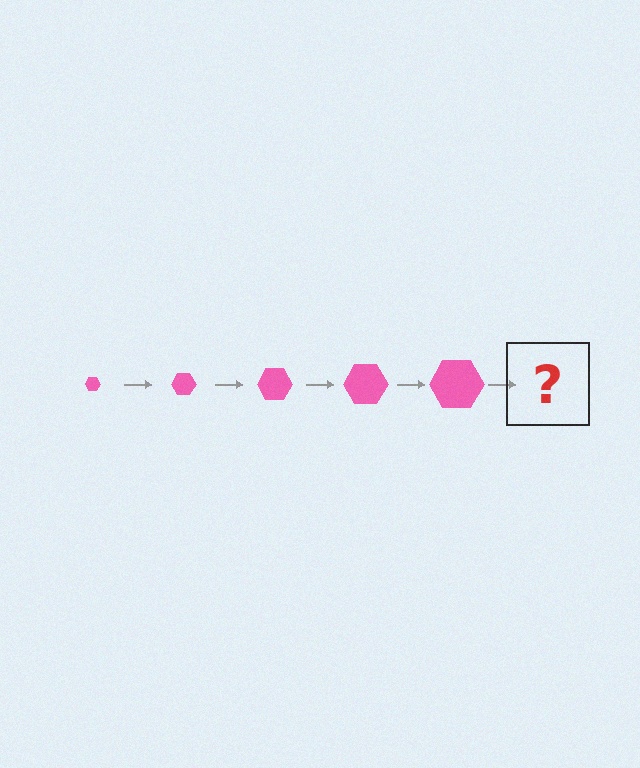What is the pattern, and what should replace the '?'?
The pattern is that the hexagon gets progressively larger each step. The '?' should be a pink hexagon, larger than the previous one.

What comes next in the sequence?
The next element should be a pink hexagon, larger than the previous one.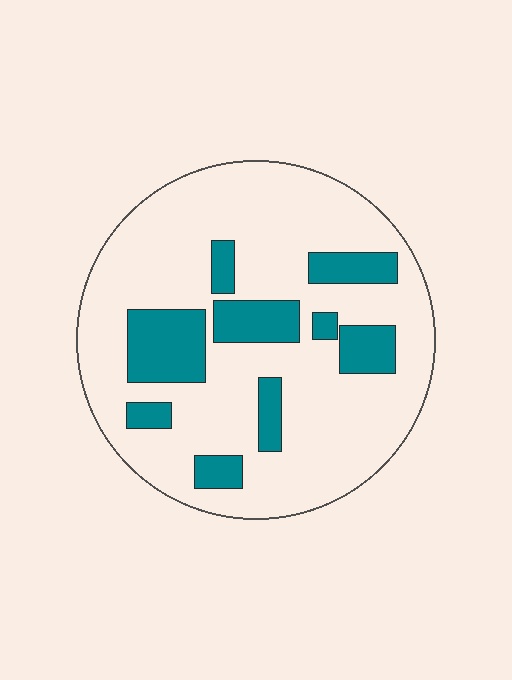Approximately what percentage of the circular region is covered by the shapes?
Approximately 20%.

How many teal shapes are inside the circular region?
9.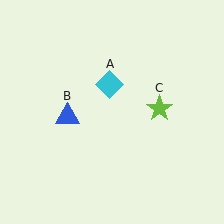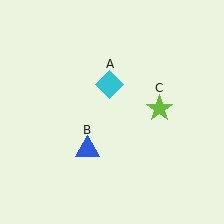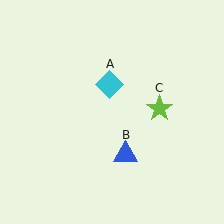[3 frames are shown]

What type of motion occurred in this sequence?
The blue triangle (object B) rotated counterclockwise around the center of the scene.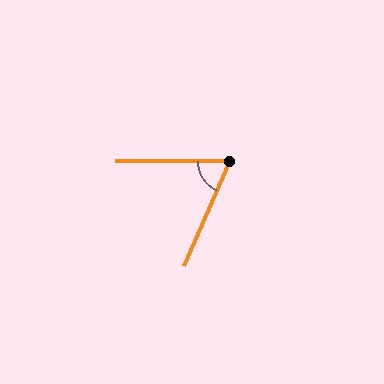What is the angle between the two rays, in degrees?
Approximately 66 degrees.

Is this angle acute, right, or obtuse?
It is acute.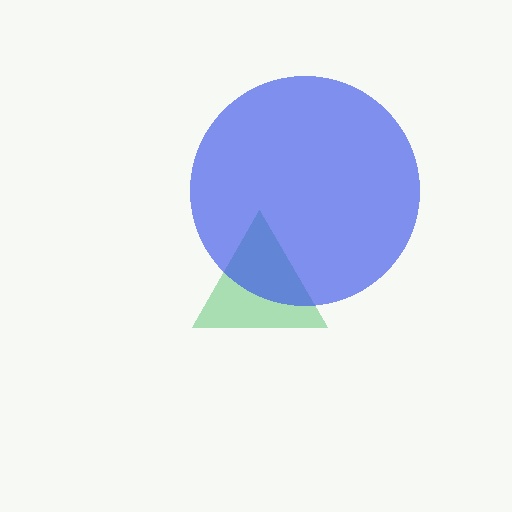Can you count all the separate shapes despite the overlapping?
Yes, there are 2 separate shapes.